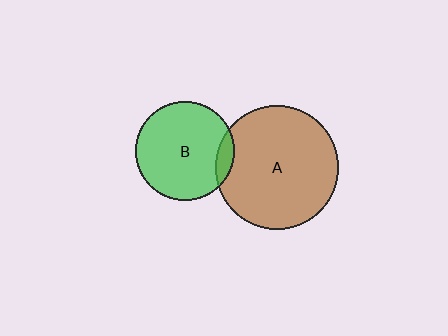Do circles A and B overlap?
Yes.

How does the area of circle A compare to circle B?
Approximately 1.6 times.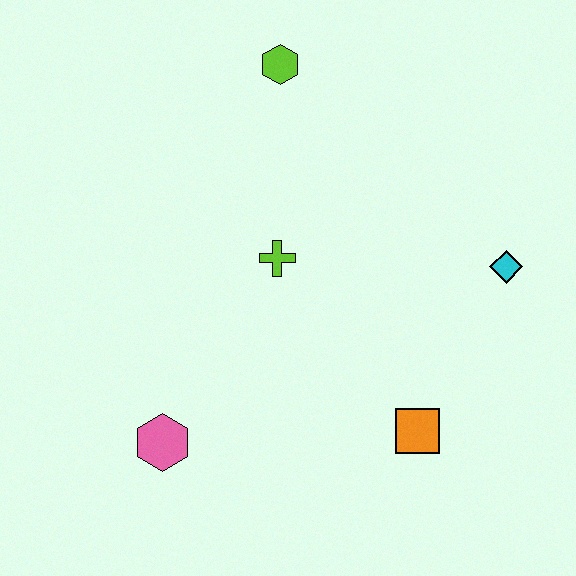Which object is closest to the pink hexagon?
The lime cross is closest to the pink hexagon.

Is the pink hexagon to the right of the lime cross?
No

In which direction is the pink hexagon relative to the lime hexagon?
The pink hexagon is below the lime hexagon.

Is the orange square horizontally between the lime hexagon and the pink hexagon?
No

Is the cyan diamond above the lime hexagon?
No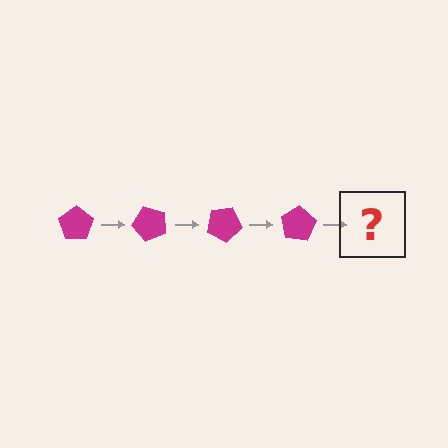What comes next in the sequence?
The next element should be a magenta pentagon rotated 200 degrees.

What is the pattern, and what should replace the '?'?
The pattern is that the pentagon rotates 50 degrees each step. The '?' should be a magenta pentagon rotated 200 degrees.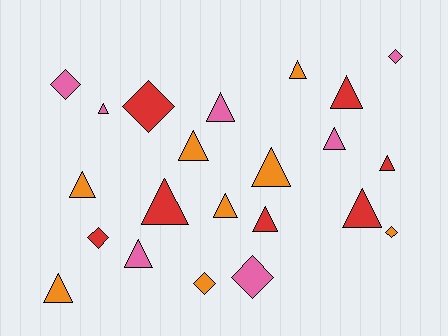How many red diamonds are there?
There are 2 red diamonds.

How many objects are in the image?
There are 22 objects.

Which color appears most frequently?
Orange, with 8 objects.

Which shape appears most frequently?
Triangle, with 15 objects.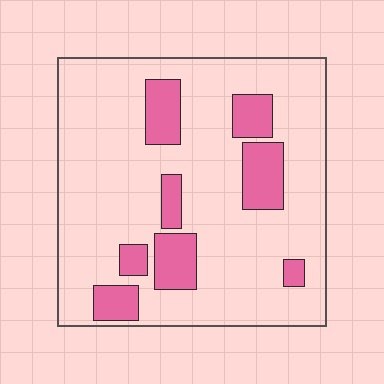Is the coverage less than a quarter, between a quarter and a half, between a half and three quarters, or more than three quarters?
Less than a quarter.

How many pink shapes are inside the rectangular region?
8.